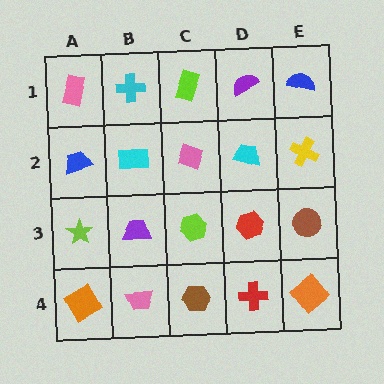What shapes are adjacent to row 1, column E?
A yellow cross (row 2, column E), a purple semicircle (row 1, column D).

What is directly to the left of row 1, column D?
A lime rectangle.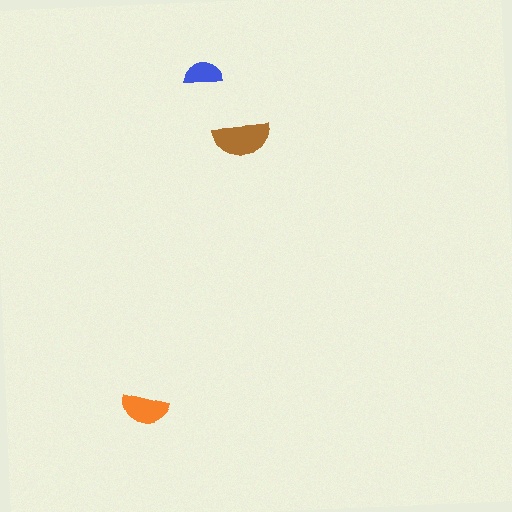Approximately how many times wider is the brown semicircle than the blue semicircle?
About 1.5 times wider.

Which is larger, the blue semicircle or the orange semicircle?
The orange one.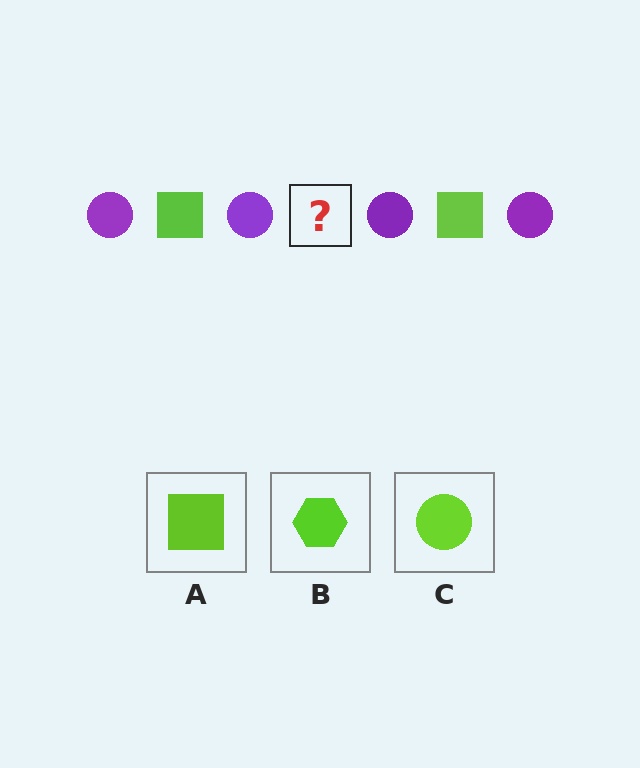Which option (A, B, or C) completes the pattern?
A.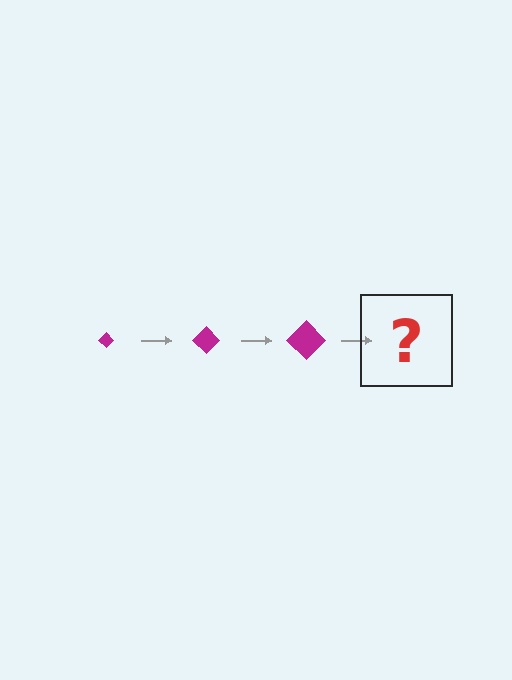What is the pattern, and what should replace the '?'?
The pattern is that the diamond gets progressively larger each step. The '?' should be a magenta diamond, larger than the previous one.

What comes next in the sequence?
The next element should be a magenta diamond, larger than the previous one.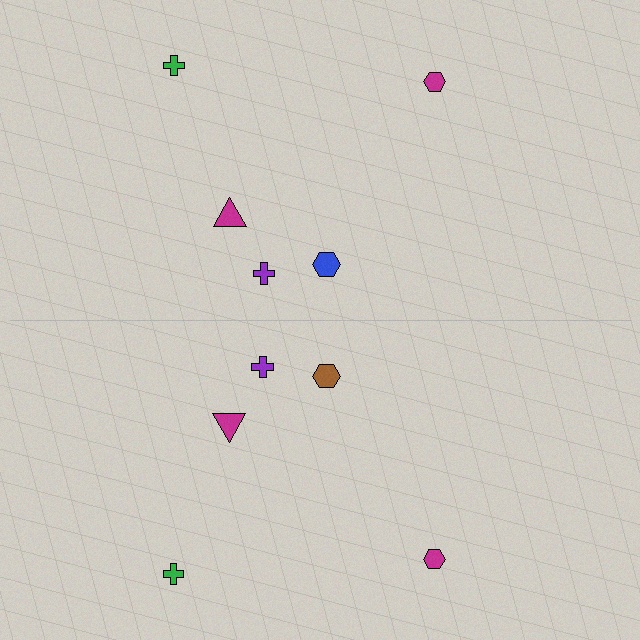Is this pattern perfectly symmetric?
No, the pattern is not perfectly symmetric. The brown hexagon on the bottom side breaks the symmetry — its mirror counterpart is blue.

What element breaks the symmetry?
The brown hexagon on the bottom side breaks the symmetry — its mirror counterpart is blue.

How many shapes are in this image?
There are 10 shapes in this image.